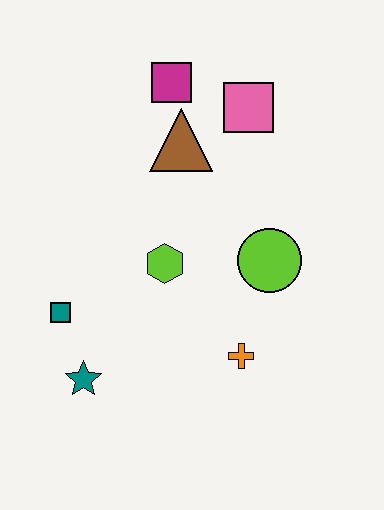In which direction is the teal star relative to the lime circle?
The teal star is to the left of the lime circle.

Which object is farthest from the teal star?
The pink square is farthest from the teal star.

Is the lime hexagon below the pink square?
Yes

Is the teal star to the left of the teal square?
No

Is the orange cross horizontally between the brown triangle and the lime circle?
Yes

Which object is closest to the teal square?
The teal star is closest to the teal square.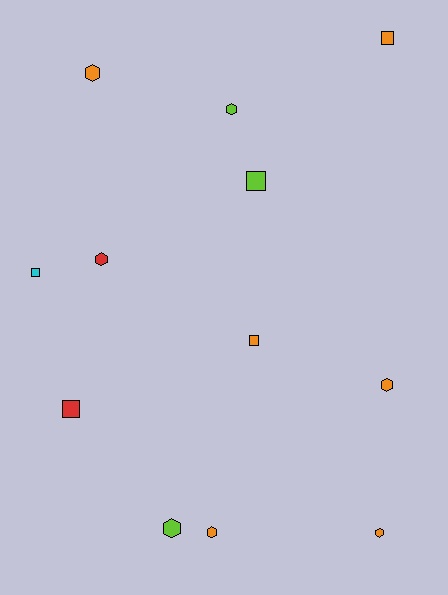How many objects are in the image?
There are 12 objects.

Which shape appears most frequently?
Hexagon, with 7 objects.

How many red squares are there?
There is 1 red square.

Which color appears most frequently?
Orange, with 6 objects.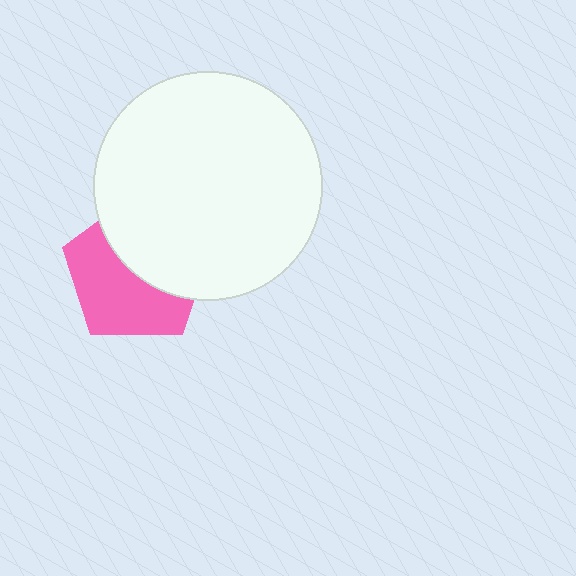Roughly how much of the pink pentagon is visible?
About half of it is visible (roughly 53%).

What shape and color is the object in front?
The object in front is a white circle.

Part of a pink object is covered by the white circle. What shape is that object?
It is a pentagon.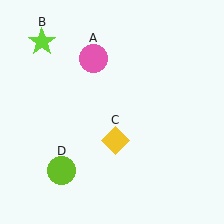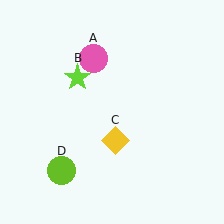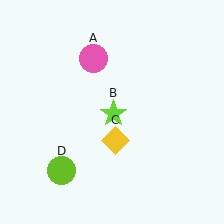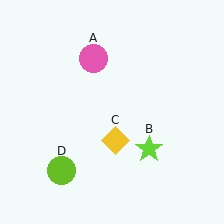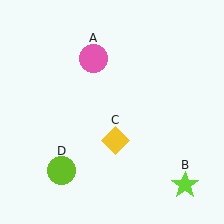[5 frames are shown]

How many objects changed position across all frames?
1 object changed position: lime star (object B).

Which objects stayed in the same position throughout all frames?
Pink circle (object A) and yellow diamond (object C) and lime circle (object D) remained stationary.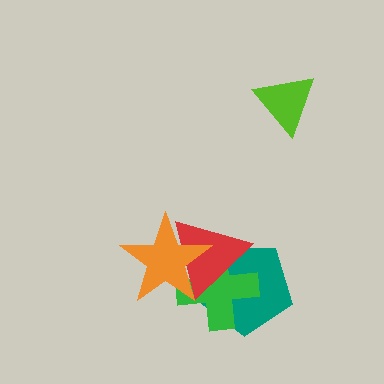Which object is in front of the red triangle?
The orange star is in front of the red triangle.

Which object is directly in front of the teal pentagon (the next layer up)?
The green cross is directly in front of the teal pentagon.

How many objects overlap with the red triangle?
3 objects overlap with the red triangle.